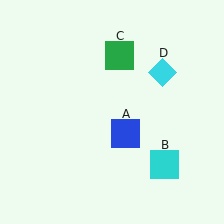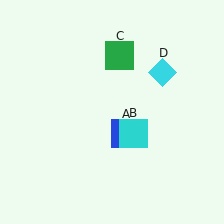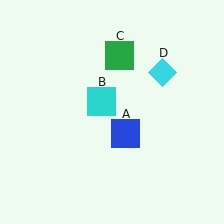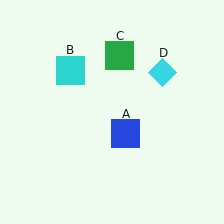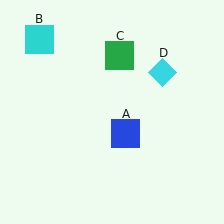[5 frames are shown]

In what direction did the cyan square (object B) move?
The cyan square (object B) moved up and to the left.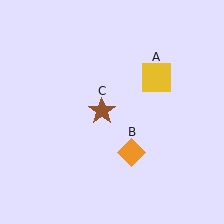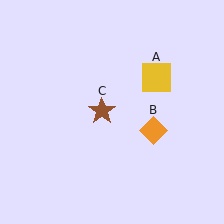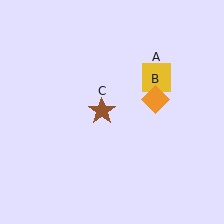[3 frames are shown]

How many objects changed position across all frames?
1 object changed position: orange diamond (object B).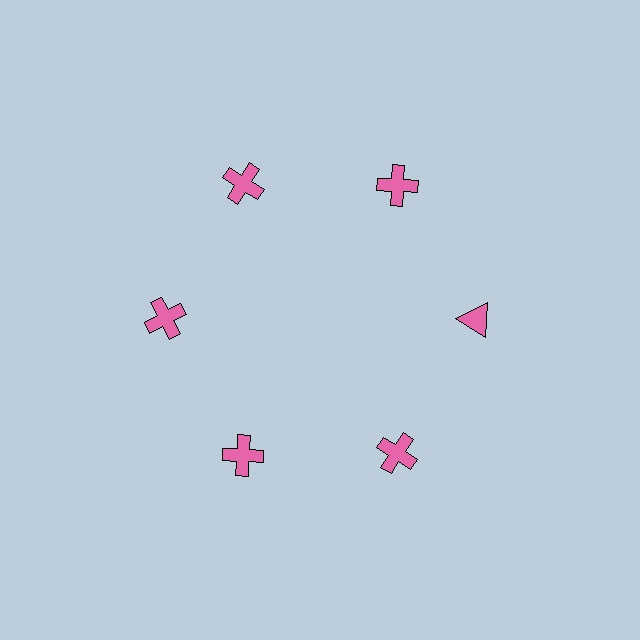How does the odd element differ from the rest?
It has a different shape: triangle instead of cross.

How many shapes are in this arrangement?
There are 6 shapes arranged in a ring pattern.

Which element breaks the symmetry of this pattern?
The pink triangle at roughly the 3 o'clock position breaks the symmetry. All other shapes are pink crosses.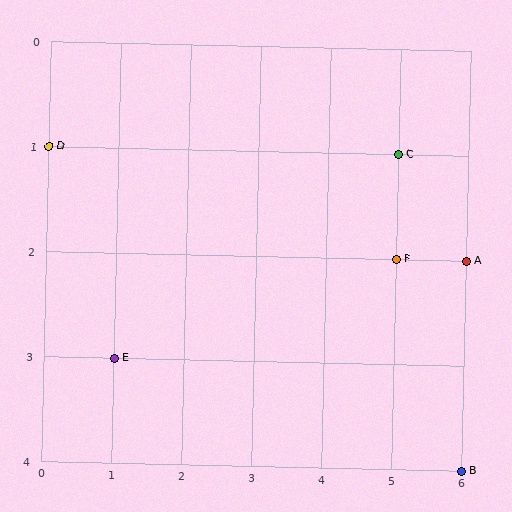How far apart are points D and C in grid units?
Points D and C are 5 columns apart.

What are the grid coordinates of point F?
Point F is at grid coordinates (5, 2).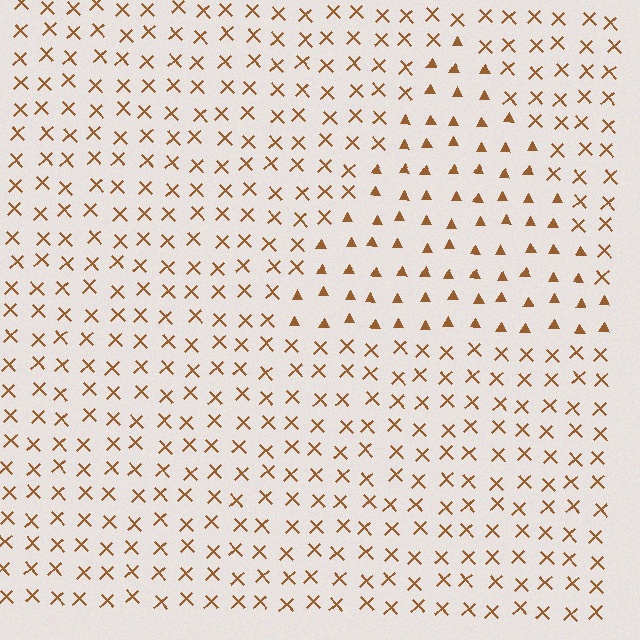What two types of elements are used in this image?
The image uses triangles inside the triangle region and X marks outside it.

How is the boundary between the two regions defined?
The boundary is defined by a change in element shape: triangles inside vs. X marks outside. All elements share the same color and spacing.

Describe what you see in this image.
The image is filled with small brown elements arranged in a uniform grid. A triangle-shaped region contains triangles, while the surrounding area contains X marks. The boundary is defined purely by the change in element shape.